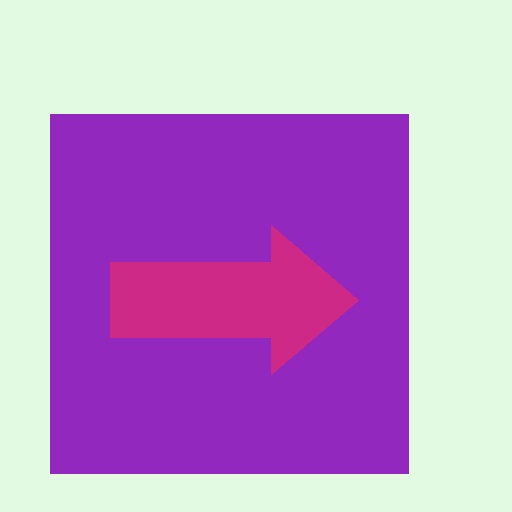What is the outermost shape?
The purple square.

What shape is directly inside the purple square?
The magenta arrow.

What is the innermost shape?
The magenta arrow.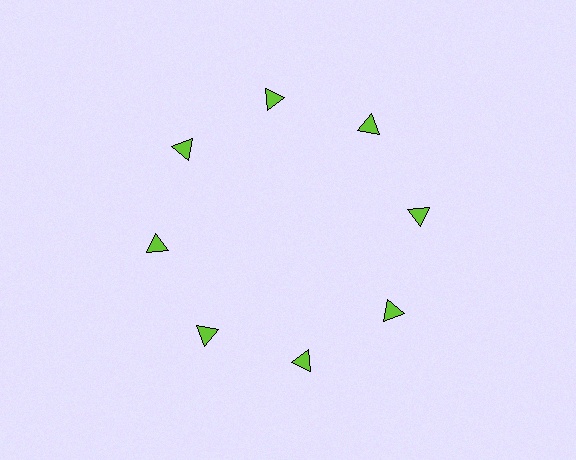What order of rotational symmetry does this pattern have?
This pattern has 8-fold rotational symmetry.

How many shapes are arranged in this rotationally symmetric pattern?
There are 8 shapes, arranged in 8 groups of 1.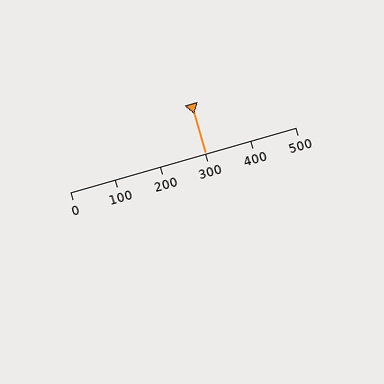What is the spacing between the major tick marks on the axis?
The major ticks are spaced 100 apart.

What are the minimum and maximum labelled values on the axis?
The axis runs from 0 to 500.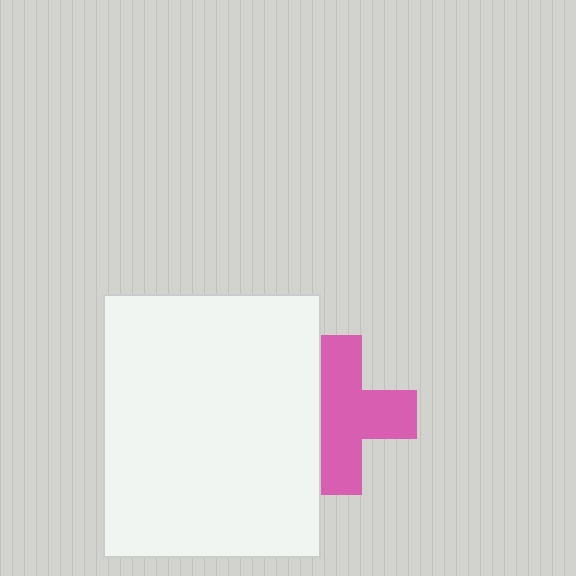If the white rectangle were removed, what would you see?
You would see the complete pink cross.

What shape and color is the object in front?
The object in front is a white rectangle.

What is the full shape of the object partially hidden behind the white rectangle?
The partially hidden object is a pink cross.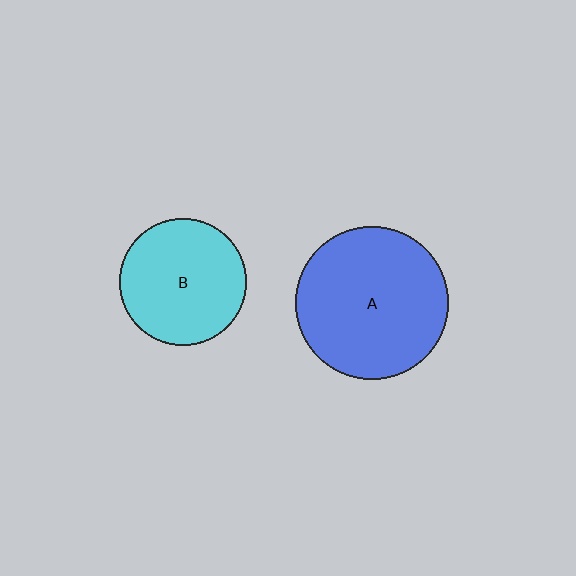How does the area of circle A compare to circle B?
Approximately 1.4 times.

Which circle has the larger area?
Circle A (blue).